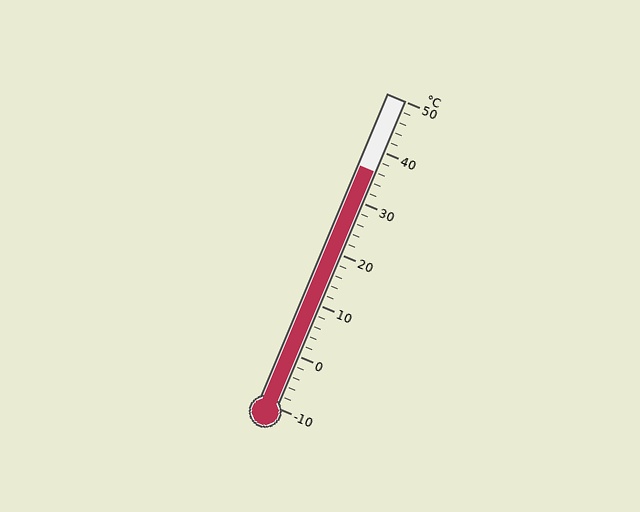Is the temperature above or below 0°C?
The temperature is above 0°C.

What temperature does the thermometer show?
The thermometer shows approximately 36°C.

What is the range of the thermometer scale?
The thermometer scale ranges from -10°C to 50°C.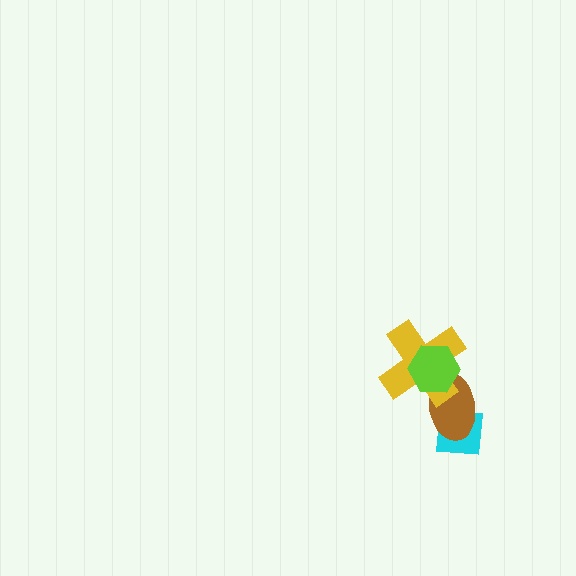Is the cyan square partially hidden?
Yes, it is partially covered by another shape.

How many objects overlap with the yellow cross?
2 objects overlap with the yellow cross.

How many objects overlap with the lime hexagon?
2 objects overlap with the lime hexagon.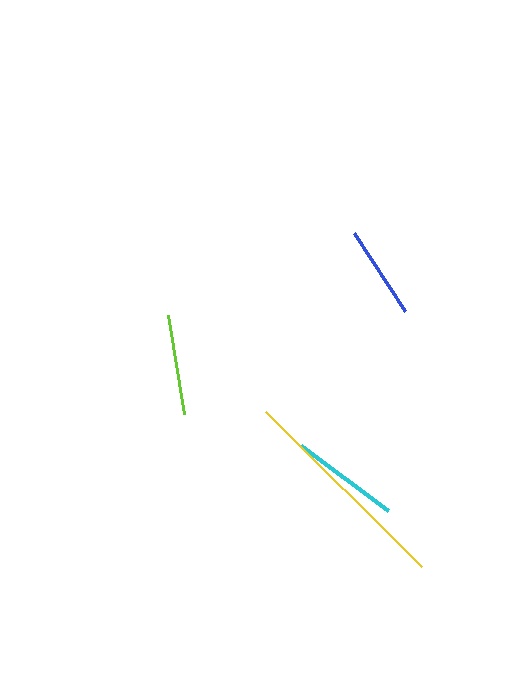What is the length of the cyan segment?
The cyan segment is approximately 109 pixels long.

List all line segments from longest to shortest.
From longest to shortest: yellow, cyan, lime, blue.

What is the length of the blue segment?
The blue segment is approximately 93 pixels long.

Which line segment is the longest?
The yellow line is the longest at approximately 220 pixels.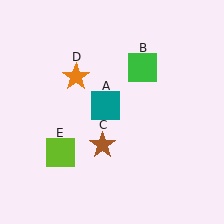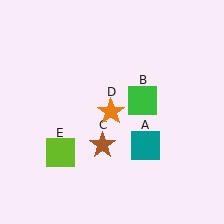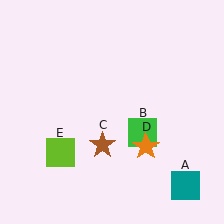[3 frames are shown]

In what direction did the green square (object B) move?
The green square (object B) moved down.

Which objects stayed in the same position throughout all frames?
Brown star (object C) and lime square (object E) remained stationary.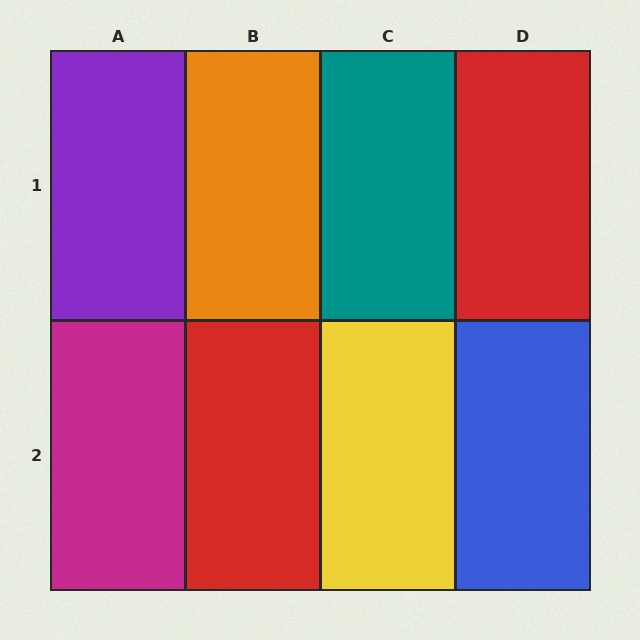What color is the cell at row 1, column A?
Purple.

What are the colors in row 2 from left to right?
Magenta, red, yellow, blue.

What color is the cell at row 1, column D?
Red.